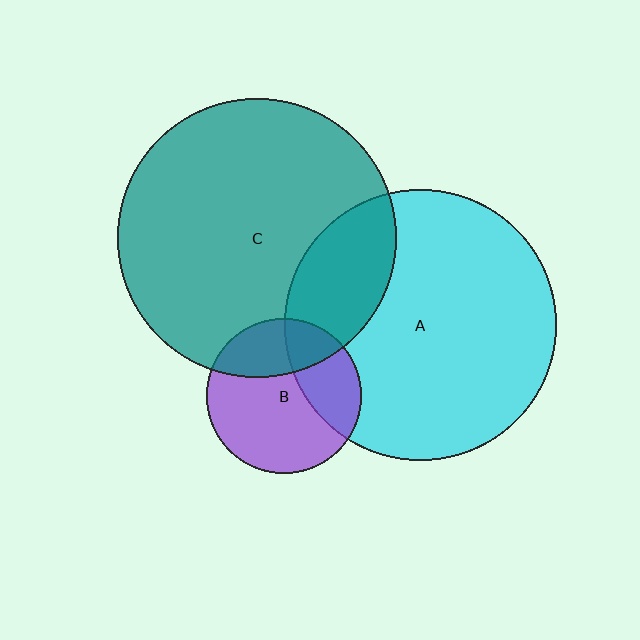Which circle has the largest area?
Circle C (teal).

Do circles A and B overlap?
Yes.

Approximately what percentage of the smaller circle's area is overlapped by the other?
Approximately 30%.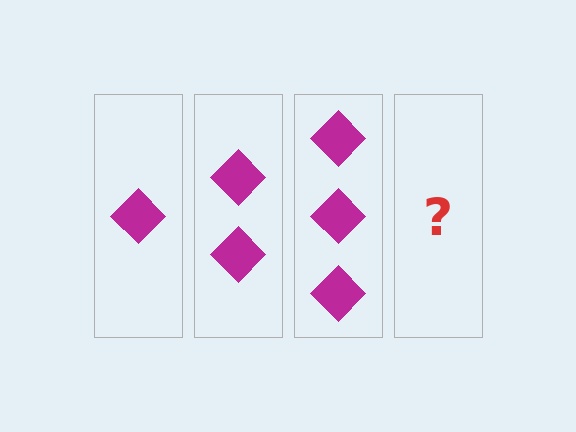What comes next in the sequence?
The next element should be 4 diamonds.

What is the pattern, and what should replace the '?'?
The pattern is that each step adds one more diamond. The '?' should be 4 diamonds.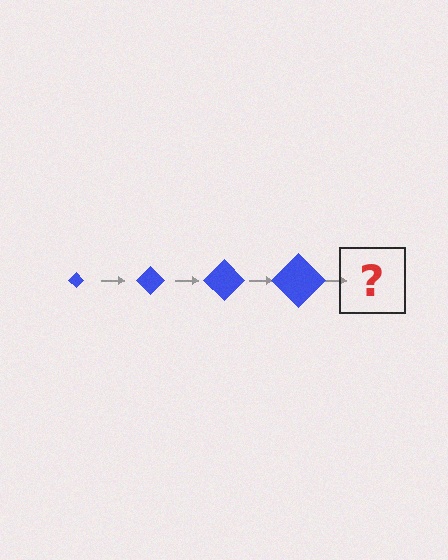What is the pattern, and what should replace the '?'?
The pattern is that the diamond gets progressively larger each step. The '?' should be a blue diamond, larger than the previous one.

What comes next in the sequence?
The next element should be a blue diamond, larger than the previous one.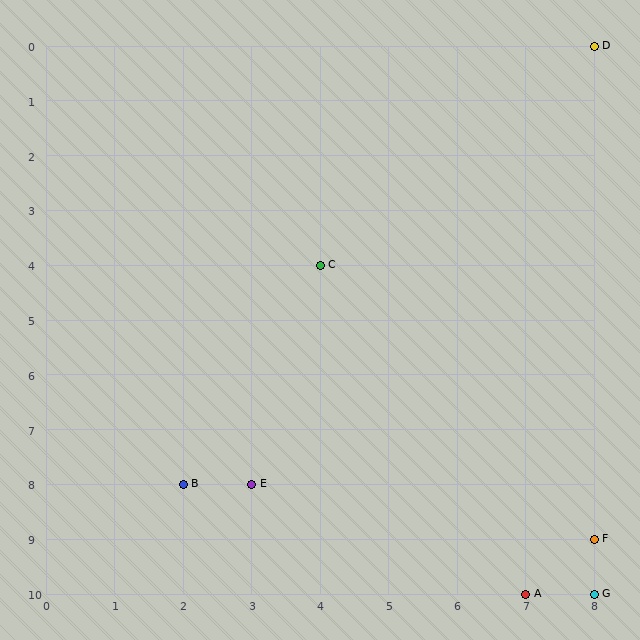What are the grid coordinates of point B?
Point B is at grid coordinates (2, 8).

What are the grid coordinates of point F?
Point F is at grid coordinates (8, 9).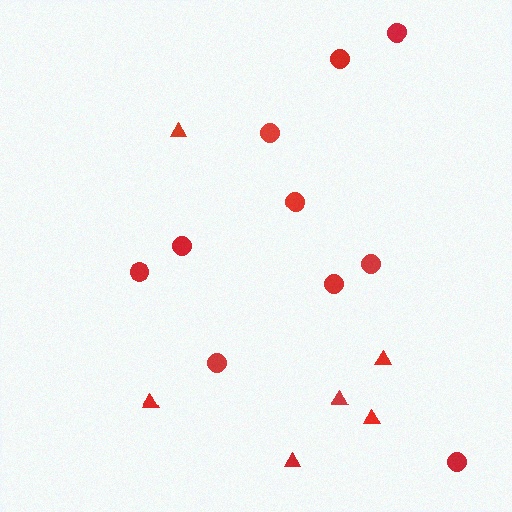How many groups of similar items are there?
There are 2 groups: one group of circles (10) and one group of triangles (6).